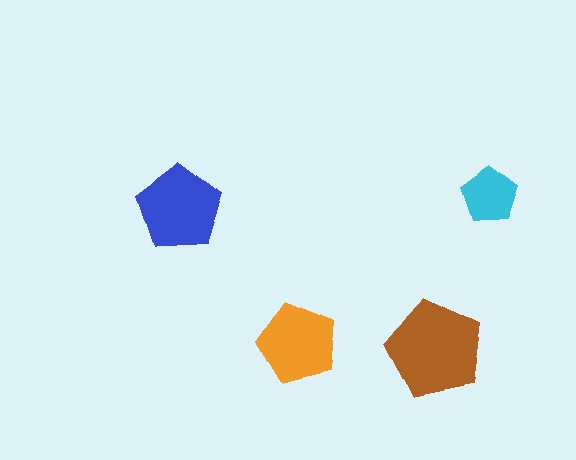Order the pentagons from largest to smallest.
the brown one, the blue one, the orange one, the cyan one.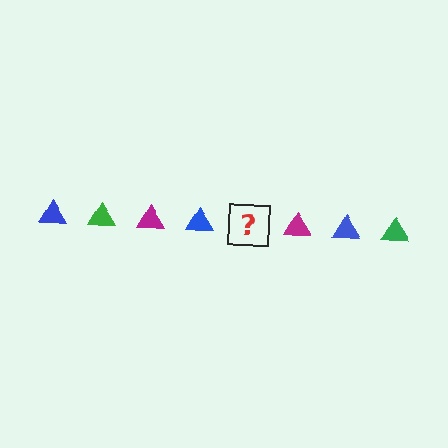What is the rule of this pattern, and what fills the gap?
The rule is that the pattern cycles through blue, green, magenta triangles. The gap should be filled with a green triangle.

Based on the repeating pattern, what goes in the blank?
The blank should be a green triangle.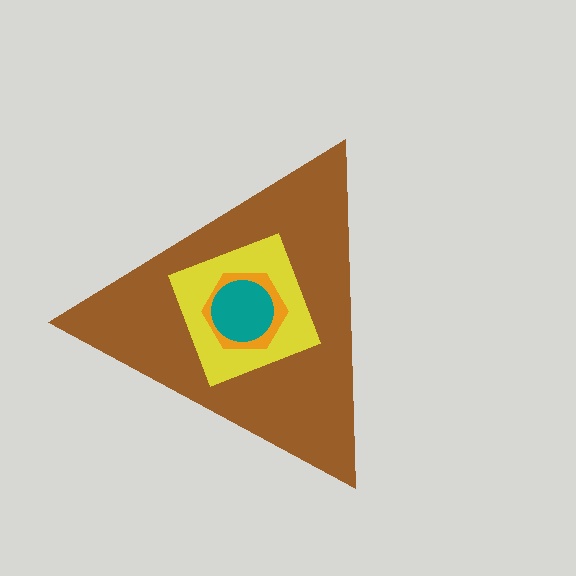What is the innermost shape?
The teal circle.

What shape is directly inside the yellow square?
The orange hexagon.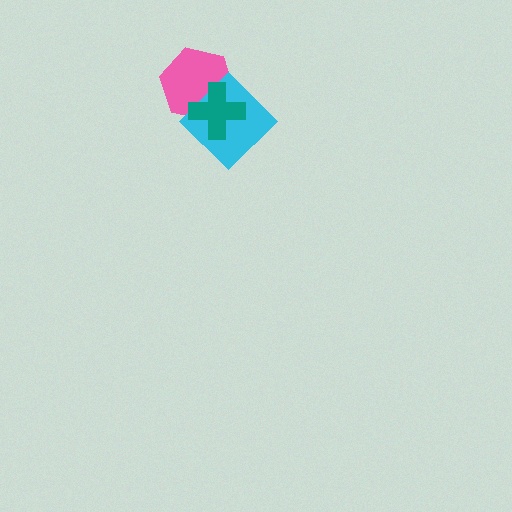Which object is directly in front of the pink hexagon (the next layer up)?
The cyan diamond is directly in front of the pink hexagon.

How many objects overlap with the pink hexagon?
2 objects overlap with the pink hexagon.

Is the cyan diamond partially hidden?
Yes, it is partially covered by another shape.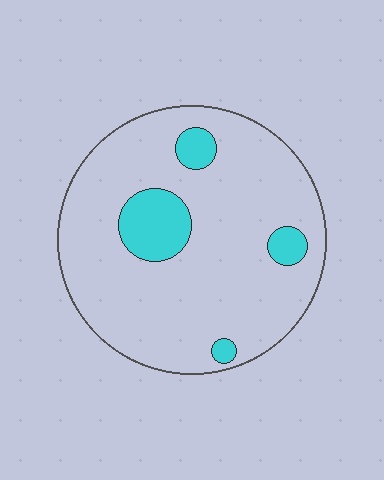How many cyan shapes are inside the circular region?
4.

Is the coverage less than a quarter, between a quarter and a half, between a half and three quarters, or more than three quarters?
Less than a quarter.